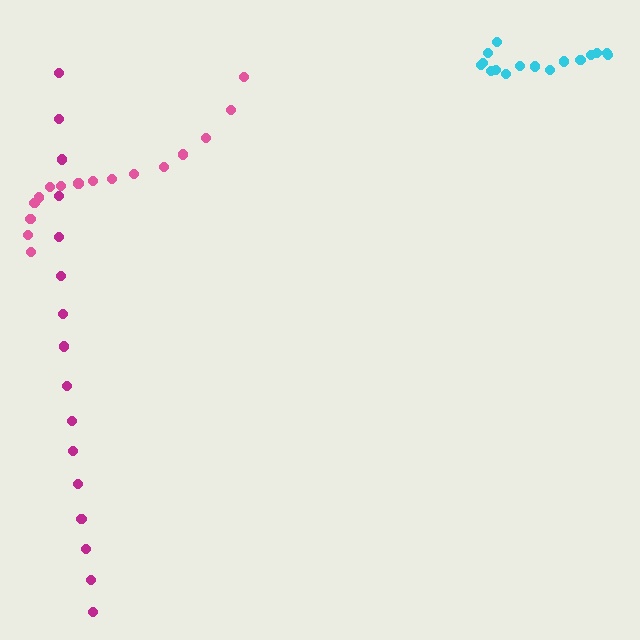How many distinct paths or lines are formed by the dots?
There are 3 distinct paths.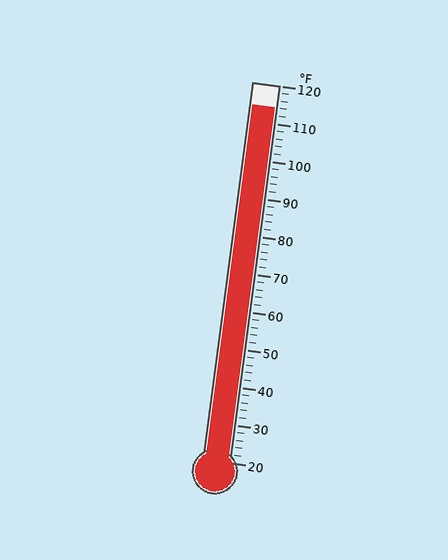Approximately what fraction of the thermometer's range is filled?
The thermometer is filled to approximately 95% of its range.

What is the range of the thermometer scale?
The thermometer scale ranges from 20°F to 120°F.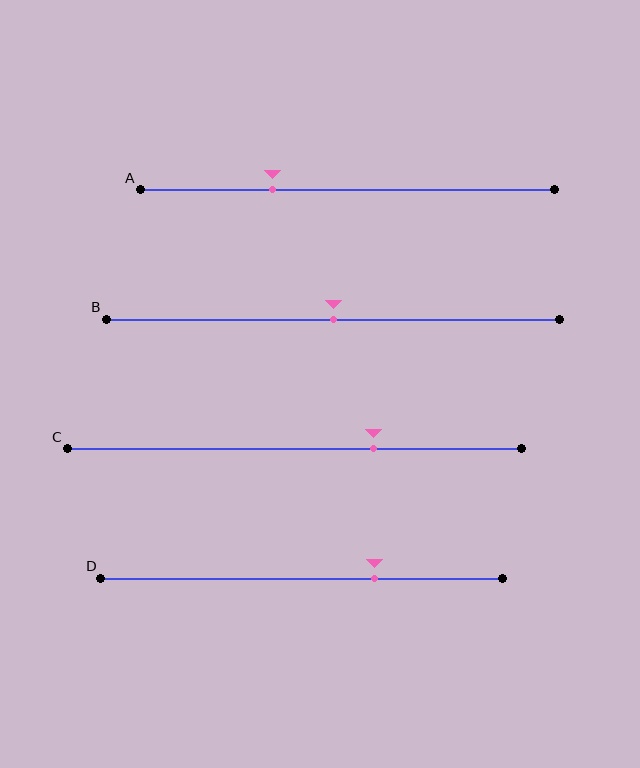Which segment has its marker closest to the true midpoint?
Segment B has its marker closest to the true midpoint.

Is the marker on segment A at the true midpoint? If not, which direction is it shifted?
No, the marker on segment A is shifted to the left by about 18% of the segment length.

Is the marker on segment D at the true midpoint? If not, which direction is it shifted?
No, the marker on segment D is shifted to the right by about 18% of the segment length.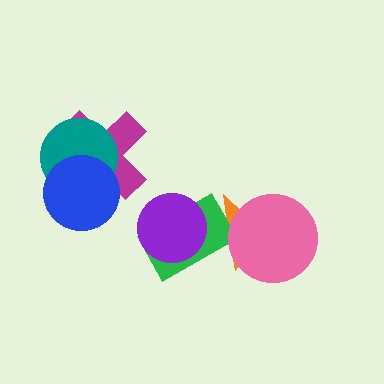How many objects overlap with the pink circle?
1 object overlaps with the pink circle.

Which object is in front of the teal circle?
The blue circle is in front of the teal circle.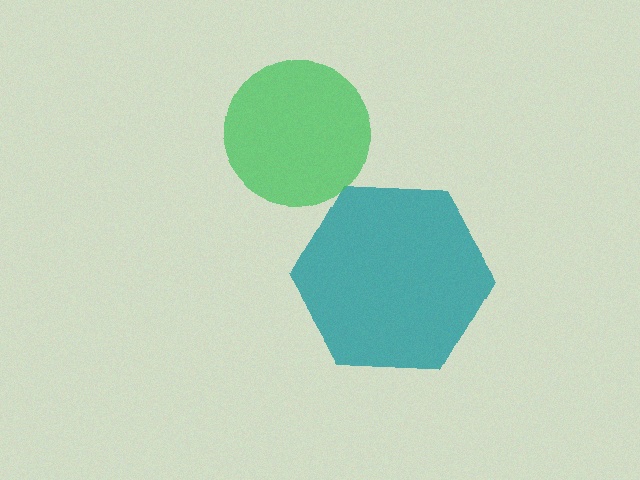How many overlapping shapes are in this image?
There are 2 overlapping shapes in the image.